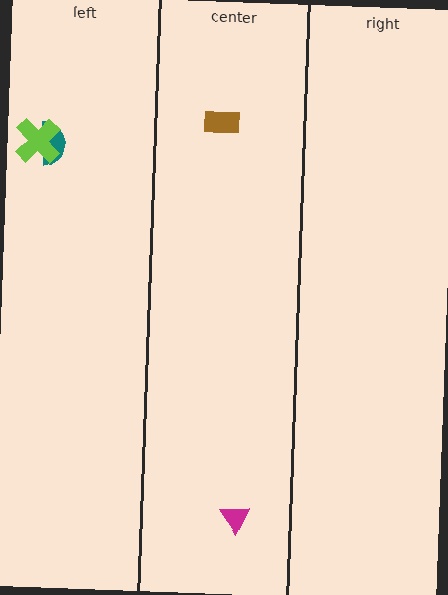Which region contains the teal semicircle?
The left region.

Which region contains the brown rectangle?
The center region.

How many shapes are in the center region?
2.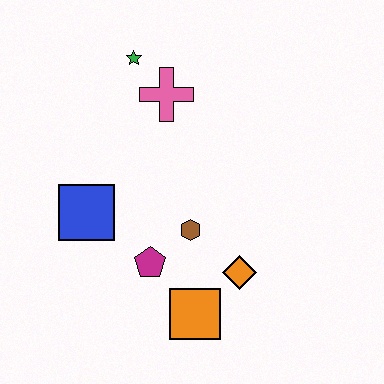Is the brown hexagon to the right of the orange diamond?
No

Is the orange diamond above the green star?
No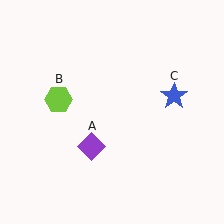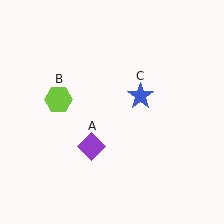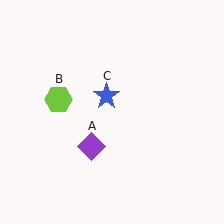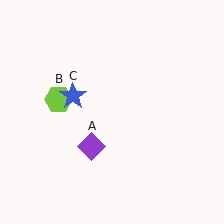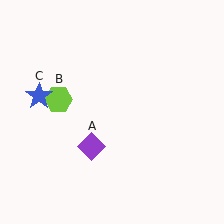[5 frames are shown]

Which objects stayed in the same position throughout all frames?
Purple diamond (object A) and lime hexagon (object B) remained stationary.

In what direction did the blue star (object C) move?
The blue star (object C) moved left.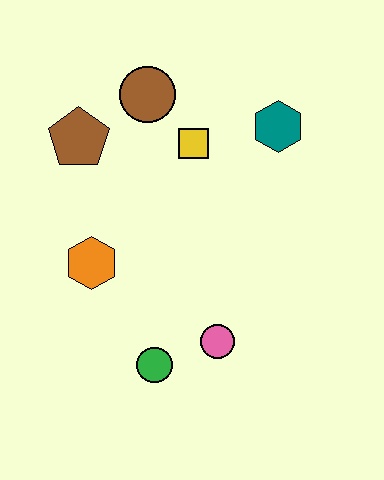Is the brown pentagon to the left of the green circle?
Yes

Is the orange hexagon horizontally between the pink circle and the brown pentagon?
Yes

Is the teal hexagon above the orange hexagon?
Yes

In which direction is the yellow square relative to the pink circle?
The yellow square is above the pink circle.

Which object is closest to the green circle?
The pink circle is closest to the green circle.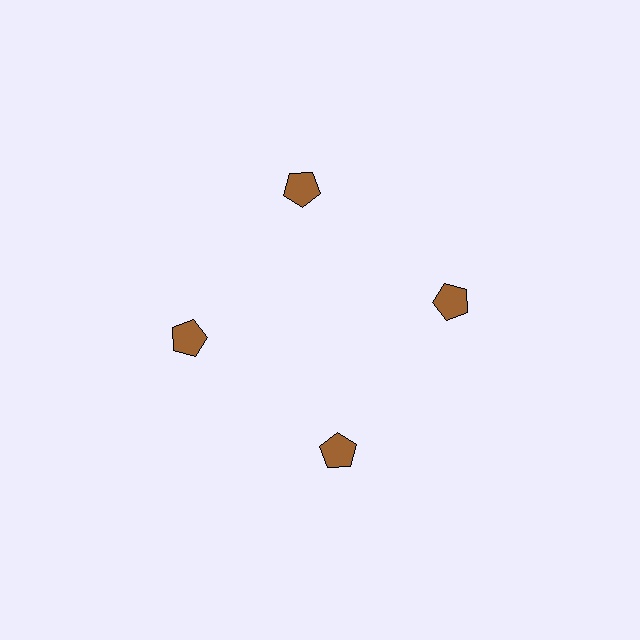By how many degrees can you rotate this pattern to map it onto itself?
The pattern maps onto itself every 90 degrees of rotation.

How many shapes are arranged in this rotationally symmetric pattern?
There are 4 shapes, arranged in 4 groups of 1.